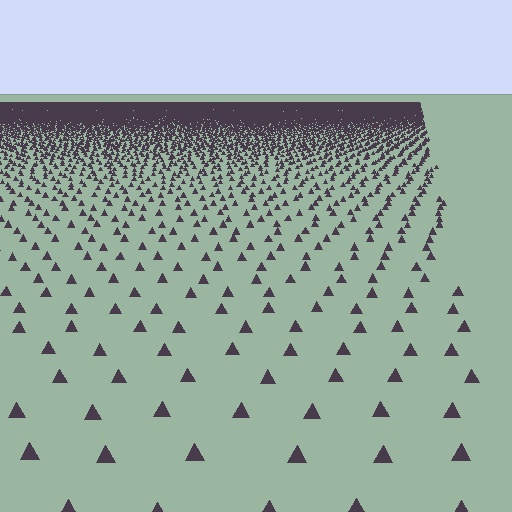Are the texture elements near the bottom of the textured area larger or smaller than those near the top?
Larger. Near the bottom, elements are closer to the viewer and appear at a bigger on-screen size.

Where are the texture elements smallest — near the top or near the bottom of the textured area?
Near the top.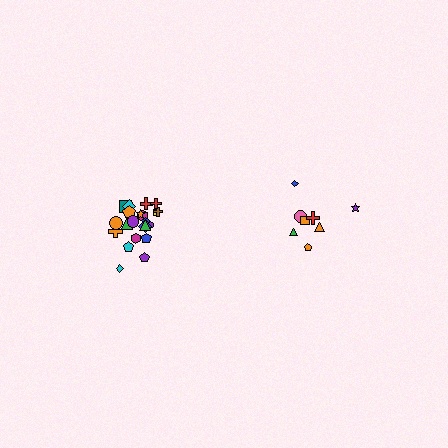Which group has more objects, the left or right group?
The left group.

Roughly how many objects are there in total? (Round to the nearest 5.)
Roughly 30 objects in total.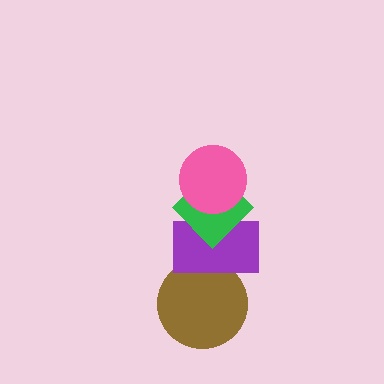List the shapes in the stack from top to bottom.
From top to bottom: the pink circle, the green diamond, the purple rectangle, the brown circle.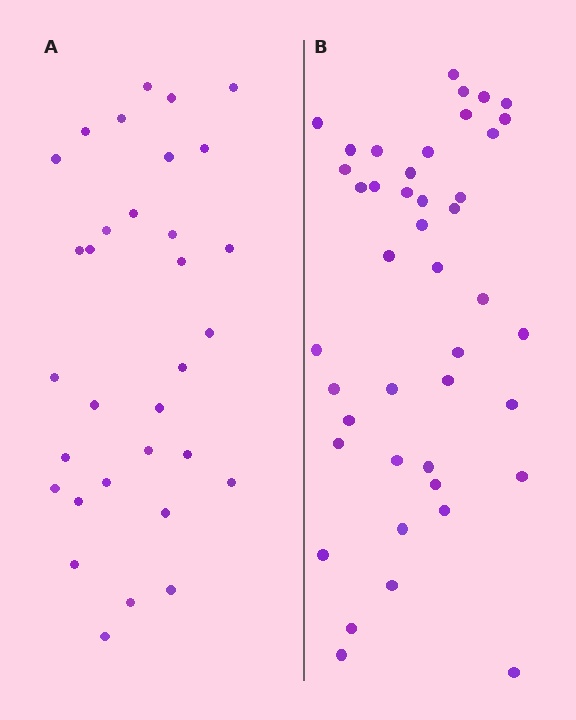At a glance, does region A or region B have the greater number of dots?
Region B (the right region) has more dots.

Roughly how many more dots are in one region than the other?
Region B has roughly 12 or so more dots than region A.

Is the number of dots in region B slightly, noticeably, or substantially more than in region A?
Region B has noticeably more, but not dramatically so. The ratio is roughly 1.3 to 1.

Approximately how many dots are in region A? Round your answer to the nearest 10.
About 30 dots. (The exact count is 32, which rounds to 30.)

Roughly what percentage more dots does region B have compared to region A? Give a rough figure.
About 35% more.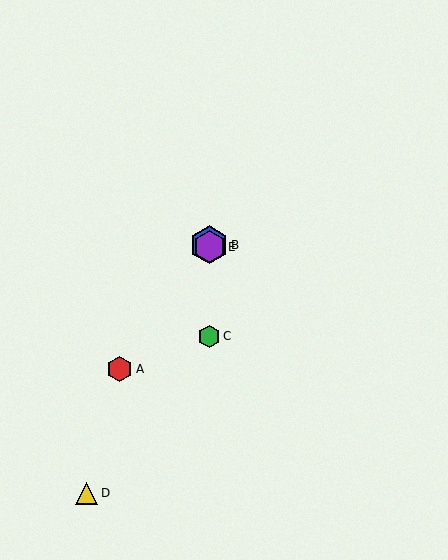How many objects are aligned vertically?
3 objects (B, C, E) are aligned vertically.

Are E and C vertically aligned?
Yes, both are at x≈209.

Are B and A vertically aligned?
No, B is at x≈209 and A is at x≈120.